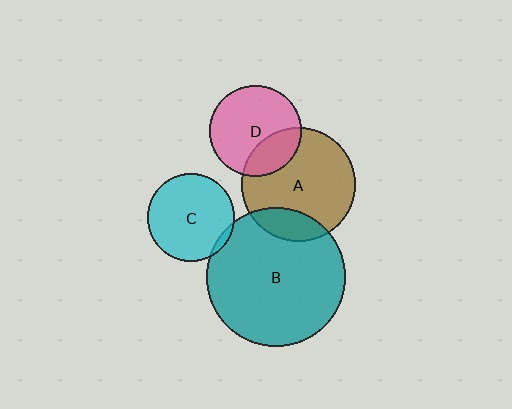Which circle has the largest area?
Circle B (teal).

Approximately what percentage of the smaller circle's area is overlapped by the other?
Approximately 5%.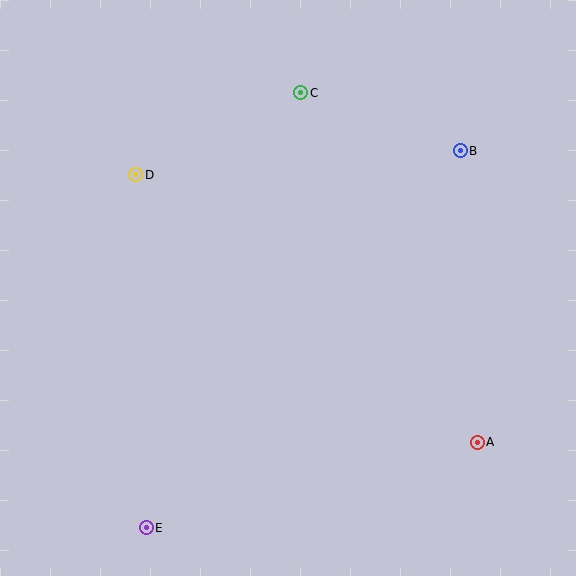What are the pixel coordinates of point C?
Point C is at (301, 93).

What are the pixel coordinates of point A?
Point A is at (477, 442).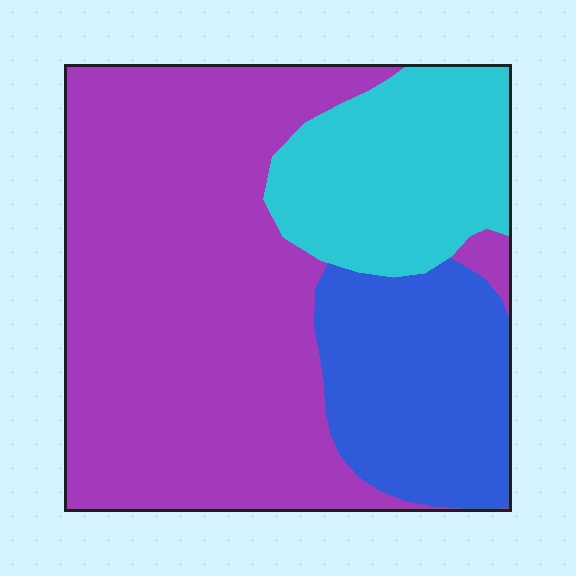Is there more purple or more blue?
Purple.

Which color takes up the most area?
Purple, at roughly 60%.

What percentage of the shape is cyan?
Cyan covers about 20% of the shape.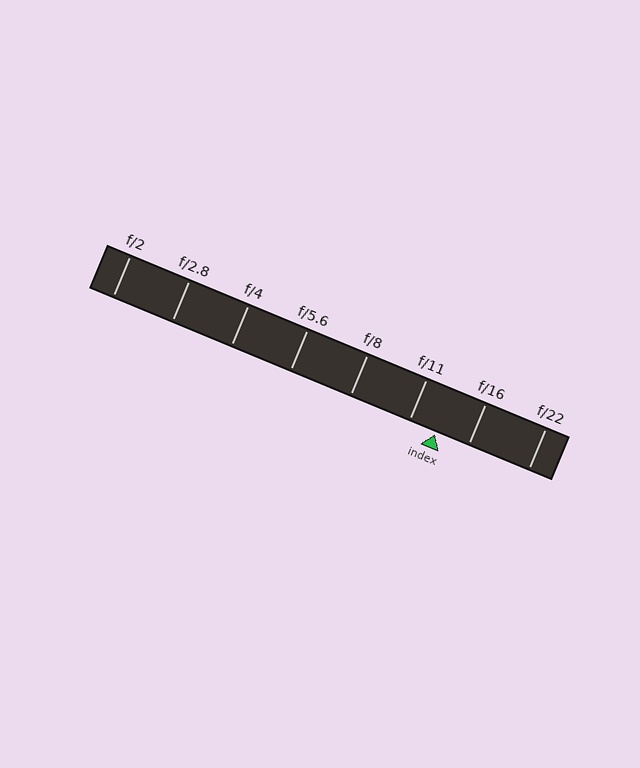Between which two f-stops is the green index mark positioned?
The index mark is between f/11 and f/16.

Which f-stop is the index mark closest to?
The index mark is closest to f/11.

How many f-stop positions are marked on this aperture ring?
There are 8 f-stop positions marked.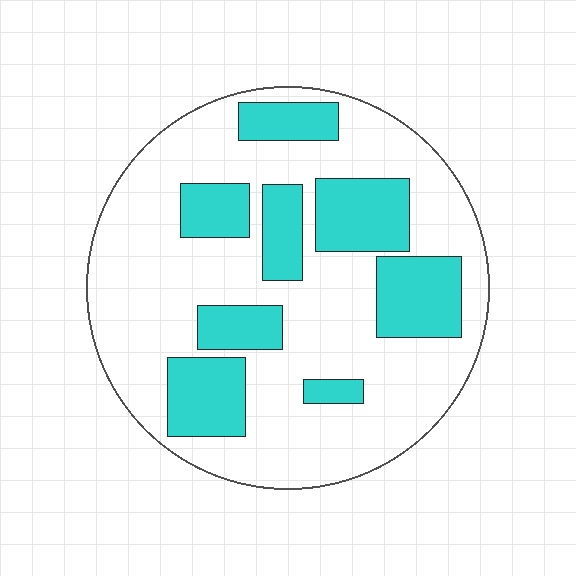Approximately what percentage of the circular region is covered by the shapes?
Approximately 30%.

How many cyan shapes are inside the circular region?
8.